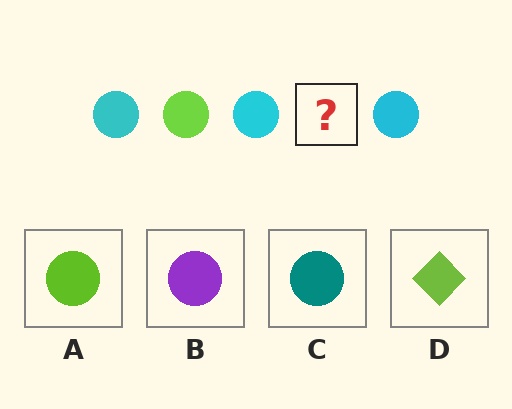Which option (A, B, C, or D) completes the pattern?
A.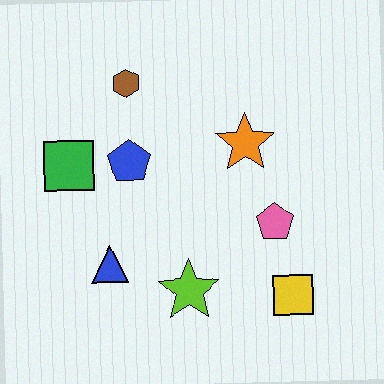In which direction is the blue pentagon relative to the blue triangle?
The blue pentagon is above the blue triangle.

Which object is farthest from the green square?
The yellow square is farthest from the green square.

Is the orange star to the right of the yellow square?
No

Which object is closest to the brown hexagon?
The blue pentagon is closest to the brown hexagon.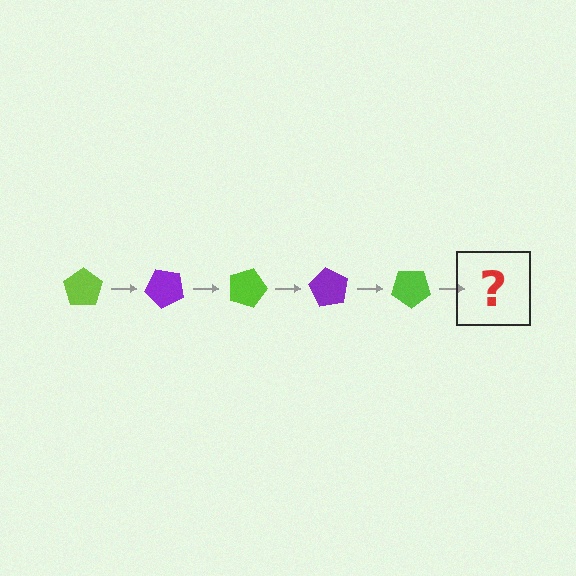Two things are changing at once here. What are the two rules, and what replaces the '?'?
The two rules are that it rotates 45 degrees each step and the color cycles through lime and purple. The '?' should be a purple pentagon, rotated 225 degrees from the start.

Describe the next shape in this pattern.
It should be a purple pentagon, rotated 225 degrees from the start.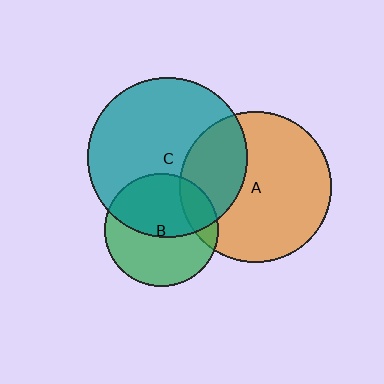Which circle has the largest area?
Circle C (teal).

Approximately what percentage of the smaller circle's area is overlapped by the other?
Approximately 30%.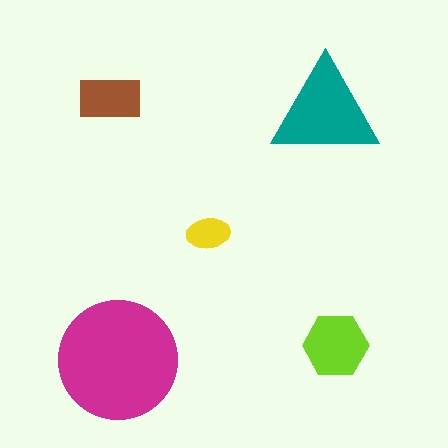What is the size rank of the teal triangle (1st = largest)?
2nd.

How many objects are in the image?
There are 5 objects in the image.